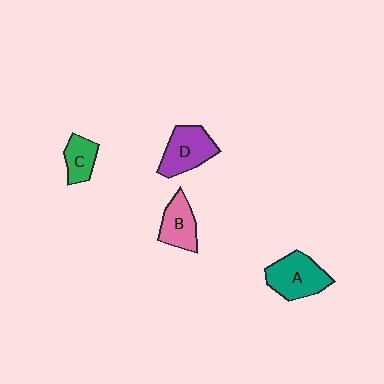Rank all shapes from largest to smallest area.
From largest to smallest: A (teal), D (purple), B (pink), C (green).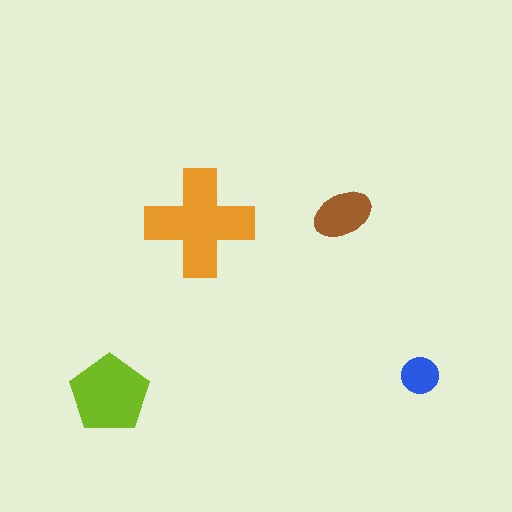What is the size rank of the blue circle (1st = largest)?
4th.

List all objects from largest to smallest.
The orange cross, the lime pentagon, the brown ellipse, the blue circle.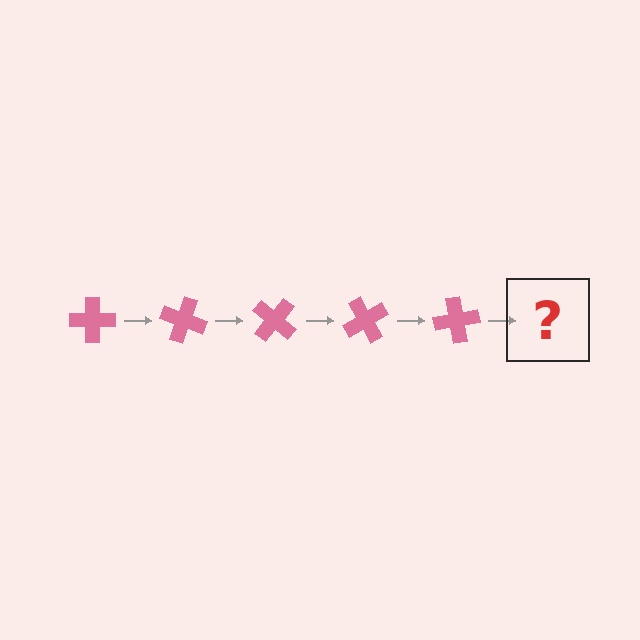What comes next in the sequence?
The next element should be a pink cross rotated 100 degrees.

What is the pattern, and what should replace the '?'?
The pattern is that the cross rotates 20 degrees each step. The '?' should be a pink cross rotated 100 degrees.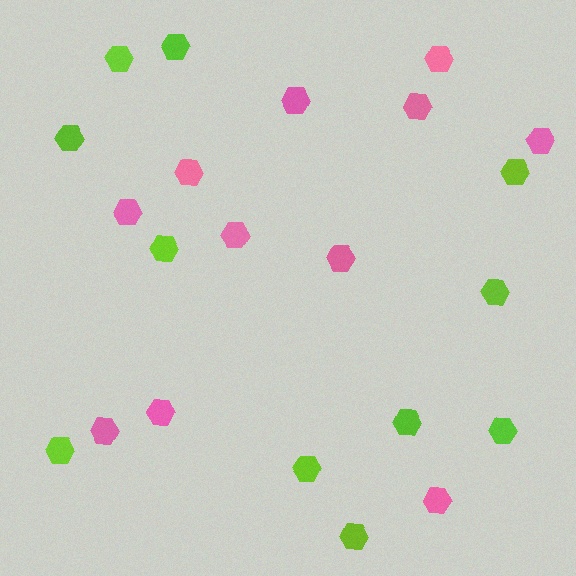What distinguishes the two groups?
There are 2 groups: one group of lime hexagons (11) and one group of pink hexagons (11).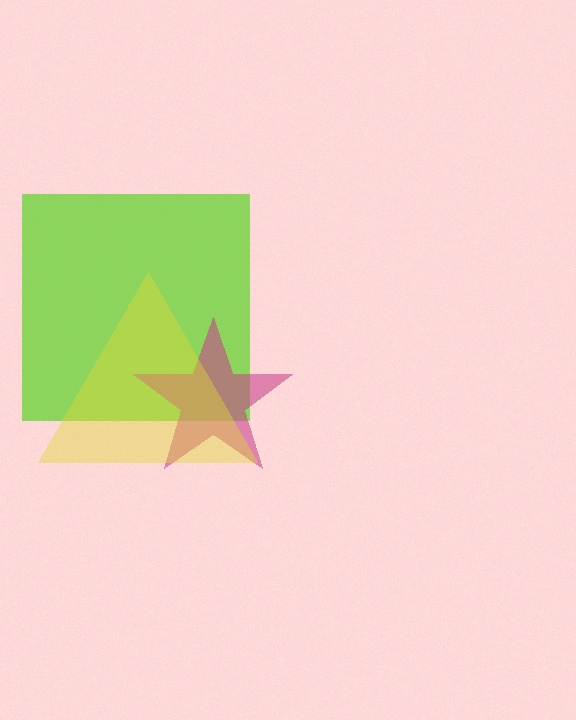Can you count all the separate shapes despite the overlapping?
Yes, there are 3 separate shapes.